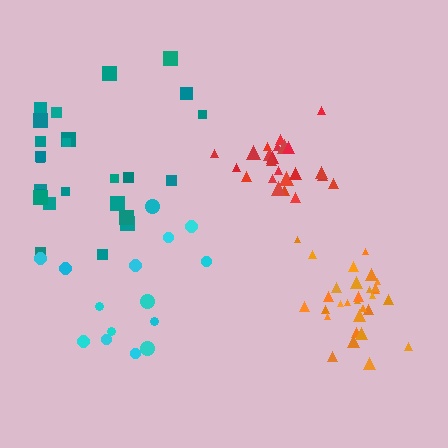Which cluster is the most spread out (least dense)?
Cyan.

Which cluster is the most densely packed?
Orange.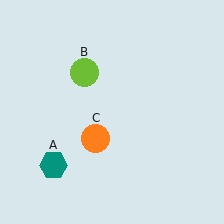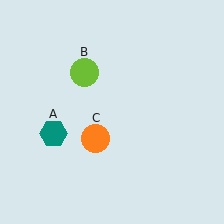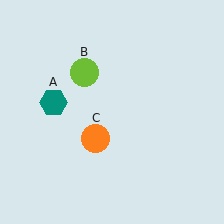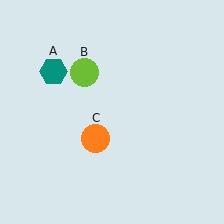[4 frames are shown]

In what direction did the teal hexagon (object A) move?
The teal hexagon (object A) moved up.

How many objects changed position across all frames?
1 object changed position: teal hexagon (object A).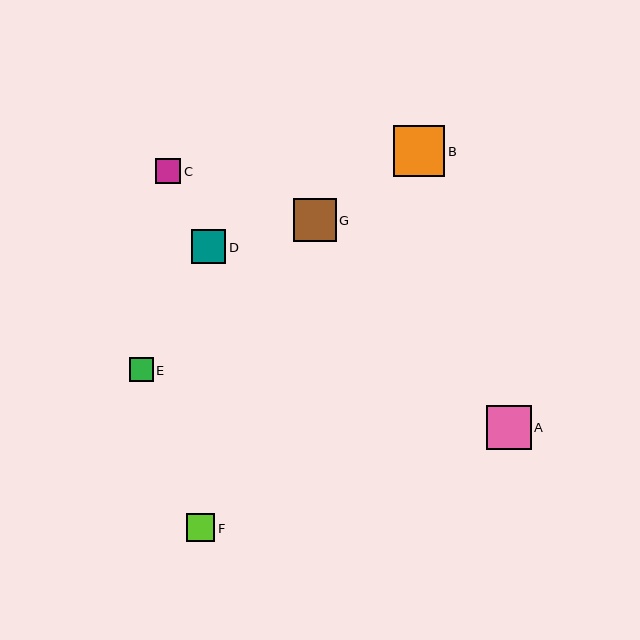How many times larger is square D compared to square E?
Square D is approximately 1.5 times the size of square E.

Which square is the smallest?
Square E is the smallest with a size of approximately 24 pixels.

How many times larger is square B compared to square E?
Square B is approximately 2.2 times the size of square E.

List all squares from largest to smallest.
From largest to smallest: B, A, G, D, F, C, E.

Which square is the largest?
Square B is the largest with a size of approximately 51 pixels.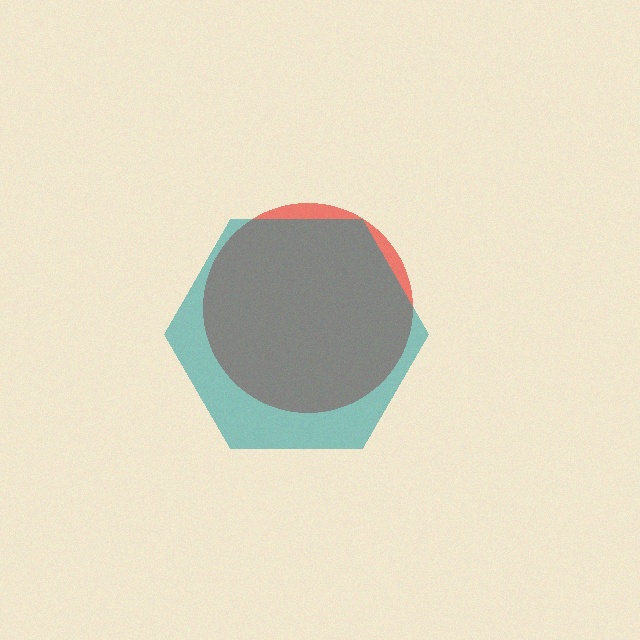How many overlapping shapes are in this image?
There are 2 overlapping shapes in the image.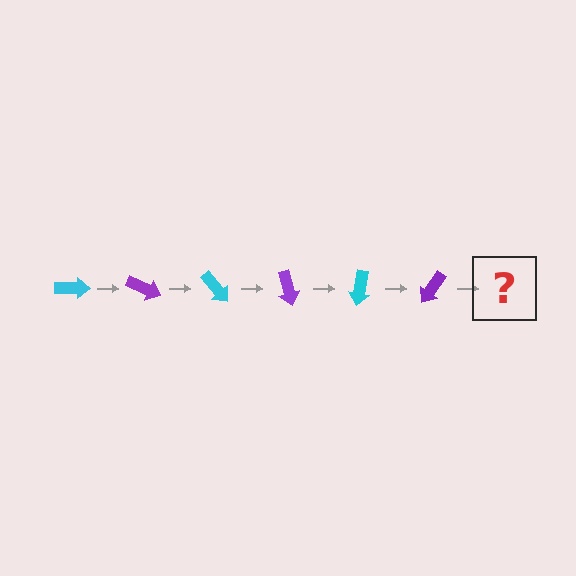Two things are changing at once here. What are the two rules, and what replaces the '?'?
The two rules are that it rotates 25 degrees each step and the color cycles through cyan and purple. The '?' should be a cyan arrow, rotated 150 degrees from the start.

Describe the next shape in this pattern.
It should be a cyan arrow, rotated 150 degrees from the start.